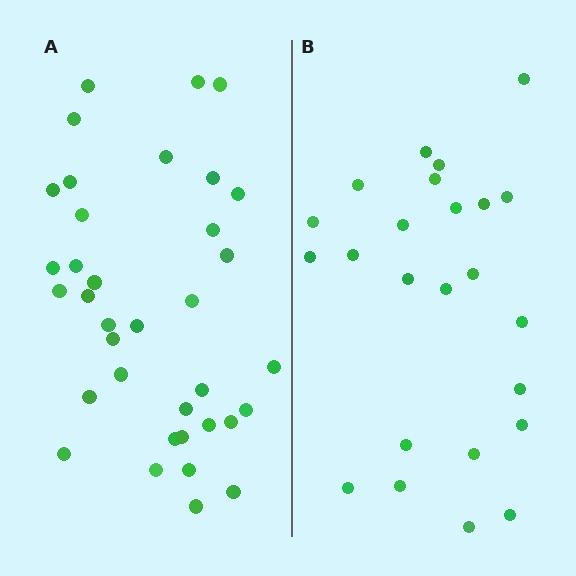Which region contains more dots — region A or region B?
Region A (the left region) has more dots.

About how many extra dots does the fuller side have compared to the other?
Region A has roughly 12 or so more dots than region B.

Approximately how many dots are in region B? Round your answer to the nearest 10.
About 20 dots. (The exact count is 24, which rounds to 20.)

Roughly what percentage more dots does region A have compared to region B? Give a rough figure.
About 50% more.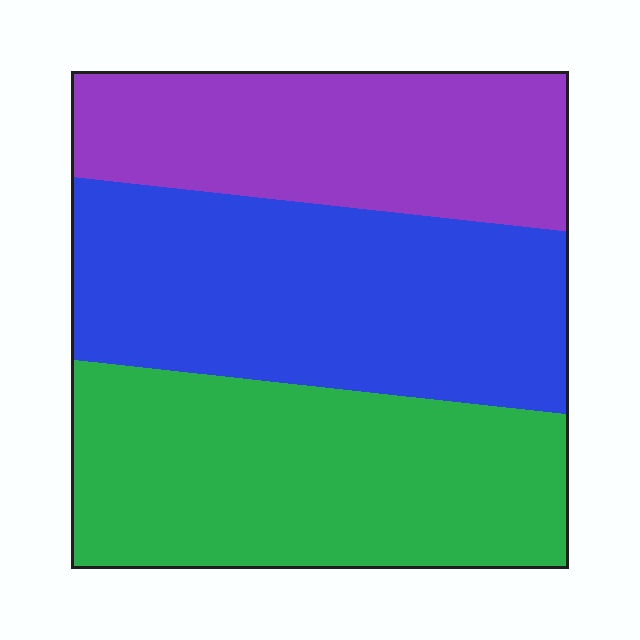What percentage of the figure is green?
Green covers 37% of the figure.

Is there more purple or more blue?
Blue.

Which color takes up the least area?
Purple, at roughly 25%.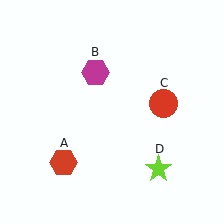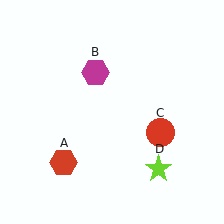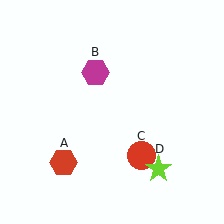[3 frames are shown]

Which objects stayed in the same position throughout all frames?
Red hexagon (object A) and magenta hexagon (object B) and lime star (object D) remained stationary.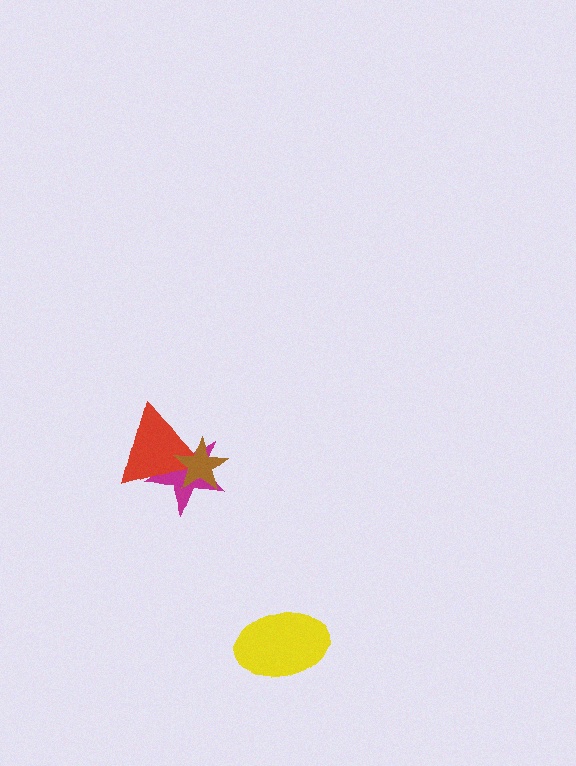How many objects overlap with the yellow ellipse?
0 objects overlap with the yellow ellipse.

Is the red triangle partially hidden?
Yes, it is partially covered by another shape.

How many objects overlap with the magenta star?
2 objects overlap with the magenta star.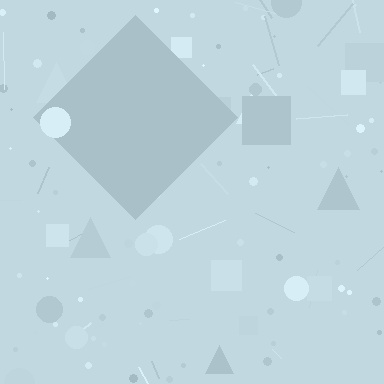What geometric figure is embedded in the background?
A diamond is embedded in the background.